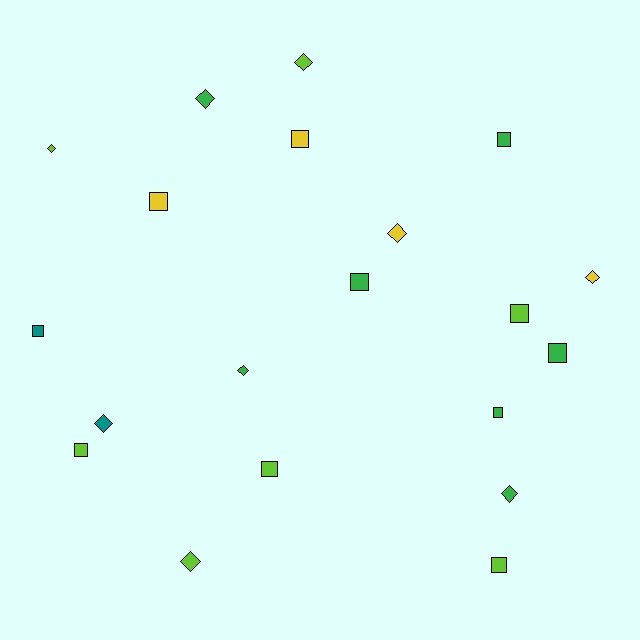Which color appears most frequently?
Green, with 7 objects.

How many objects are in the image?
There are 20 objects.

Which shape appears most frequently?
Square, with 11 objects.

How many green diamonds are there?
There are 3 green diamonds.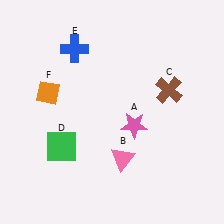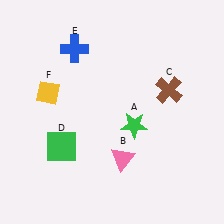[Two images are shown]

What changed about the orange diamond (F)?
In Image 1, F is orange. In Image 2, it changed to yellow.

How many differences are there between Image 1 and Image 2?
There are 2 differences between the two images.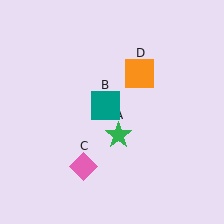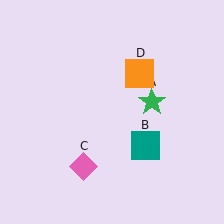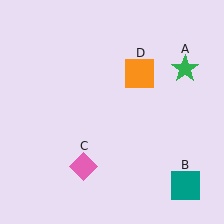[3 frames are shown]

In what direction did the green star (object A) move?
The green star (object A) moved up and to the right.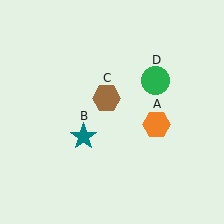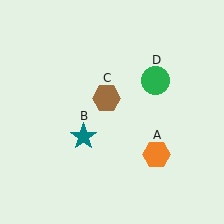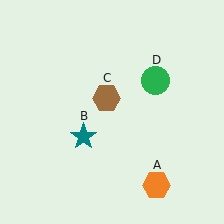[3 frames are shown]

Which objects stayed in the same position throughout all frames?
Teal star (object B) and brown hexagon (object C) and green circle (object D) remained stationary.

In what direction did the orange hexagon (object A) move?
The orange hexagon (object A) moved down.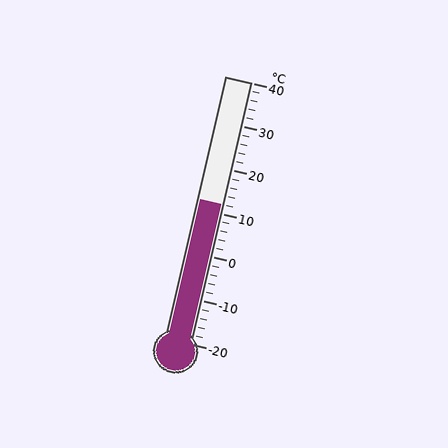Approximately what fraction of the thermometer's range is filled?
The thermometer is filled to approximately 55% of its range.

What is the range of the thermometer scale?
The thermometer scale ranges from -20°C to 40°C.